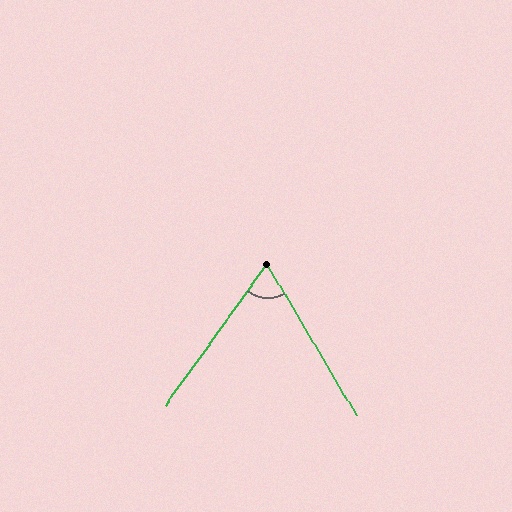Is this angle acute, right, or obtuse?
It is acute.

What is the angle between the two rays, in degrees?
Approximately 66 degrees.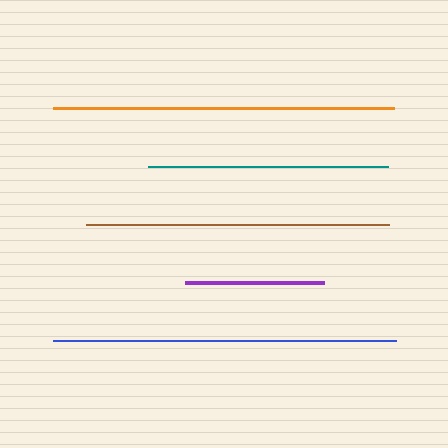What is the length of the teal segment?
The teal segment is approximately 240 pixels long.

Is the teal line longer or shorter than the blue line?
The blue line is longer than the teal line.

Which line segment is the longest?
The blue line is the longest at approximately 342 pixels.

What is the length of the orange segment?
The orange segment is approximately 341 pixels long.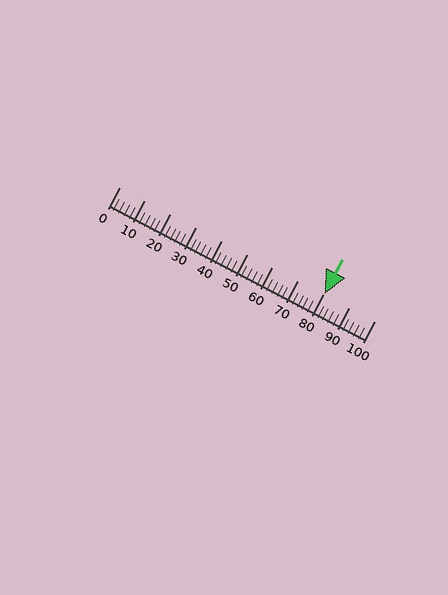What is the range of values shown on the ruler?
The ruler shows values from 0 to 100.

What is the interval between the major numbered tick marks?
The major tick marks are spaced 10 units apart.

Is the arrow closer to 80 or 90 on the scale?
The arrow is closer to 80.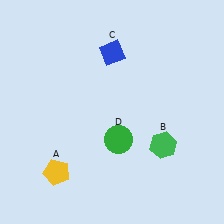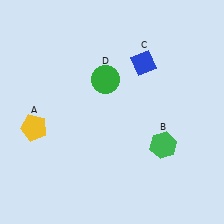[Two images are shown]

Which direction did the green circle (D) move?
The green circle (D) moved up.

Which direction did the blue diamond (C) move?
The blue diamond (C) moved right.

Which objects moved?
The objects that moved are: the yellow pentagon (A), the blue diamond (C), the green circle (D).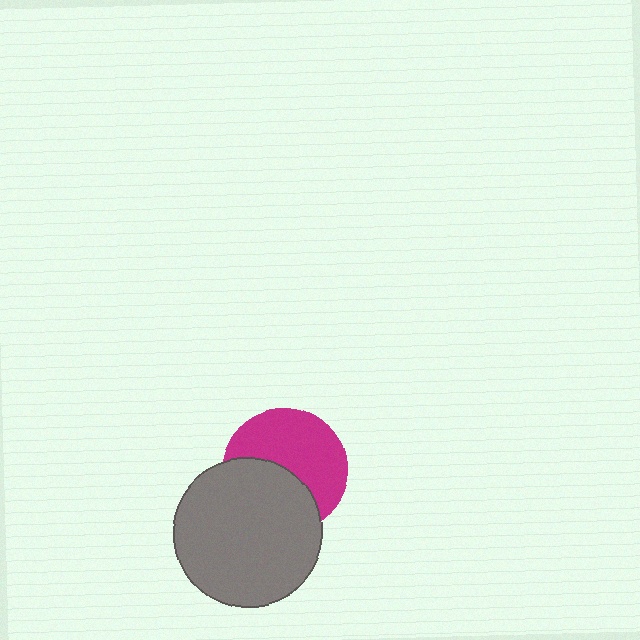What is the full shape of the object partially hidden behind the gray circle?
The partially hidden object is a magenta circle.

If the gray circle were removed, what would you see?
You would see the complete magenta circle.